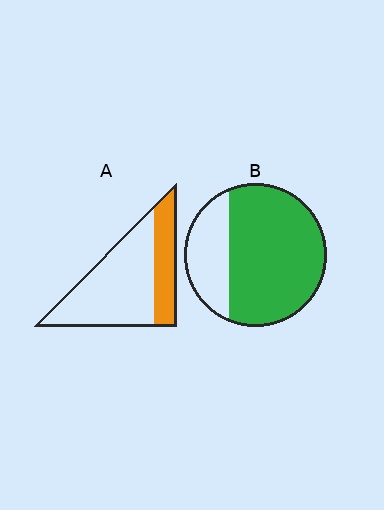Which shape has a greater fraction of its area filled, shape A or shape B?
Shape B.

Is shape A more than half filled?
No.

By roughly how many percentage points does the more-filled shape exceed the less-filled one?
By roughly 45 percentage points (B over A).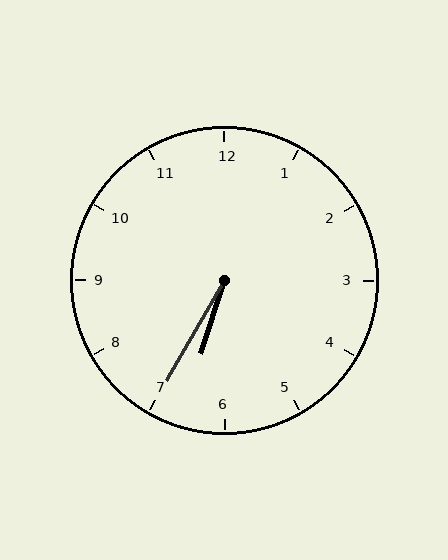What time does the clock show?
6:35.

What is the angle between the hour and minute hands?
Approximately 12 degrees.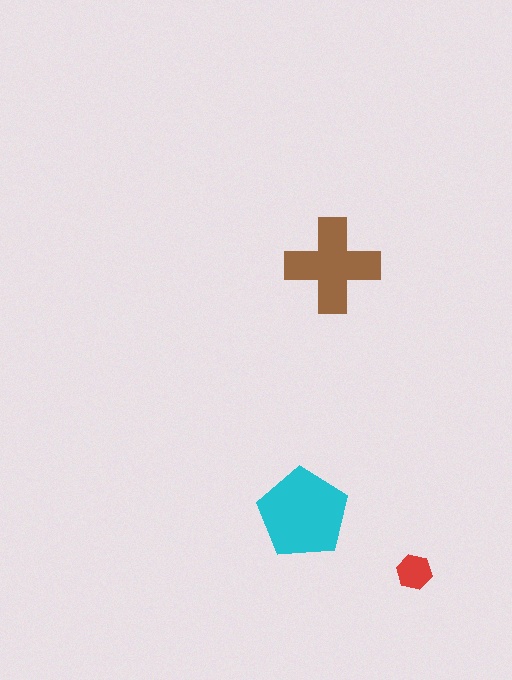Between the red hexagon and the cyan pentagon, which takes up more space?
The cyan pentagon.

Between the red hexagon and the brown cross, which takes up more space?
The brown cross.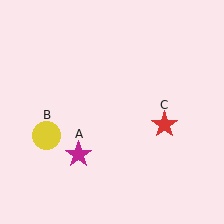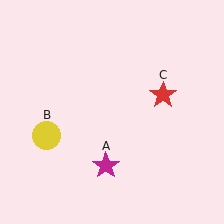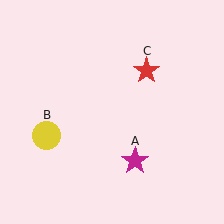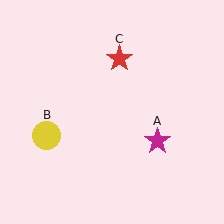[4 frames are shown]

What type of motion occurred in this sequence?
The magenta star (object A), red star (object C) rotated counterclockwise around the center of the scene.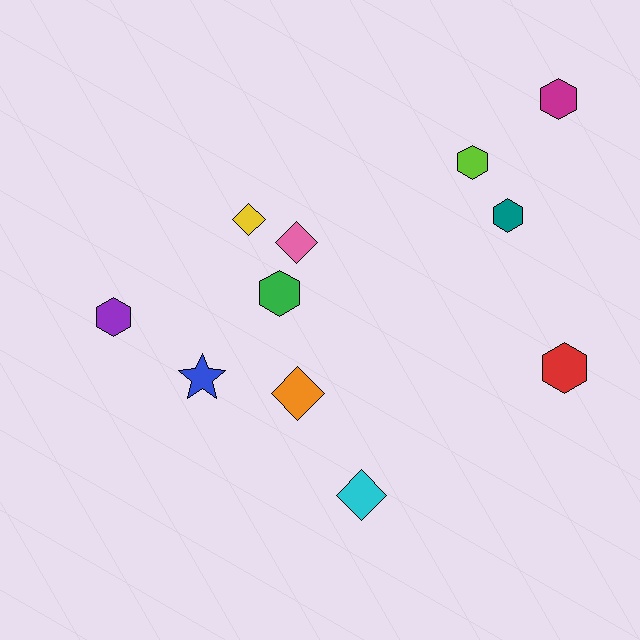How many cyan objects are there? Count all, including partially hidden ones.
There is 1 cyan object.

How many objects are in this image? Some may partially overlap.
There are 11 objects.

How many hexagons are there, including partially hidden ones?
There are 6 hexagons.